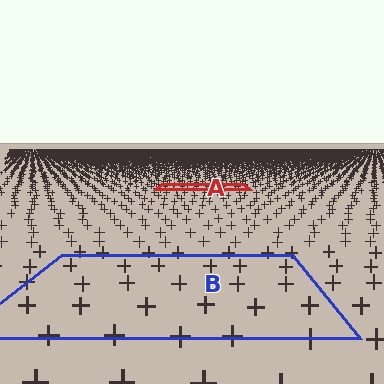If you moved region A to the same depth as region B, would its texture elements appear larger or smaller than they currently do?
They would appear larger. At a closer depth, the same texture elements are projected at a bigger on-screen size.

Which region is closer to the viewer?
Region B is closer. The texture elements there are larger and more spread out.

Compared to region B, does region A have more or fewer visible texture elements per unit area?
Region A has more texture elements per unit area — they are packed more densely because it is farther away.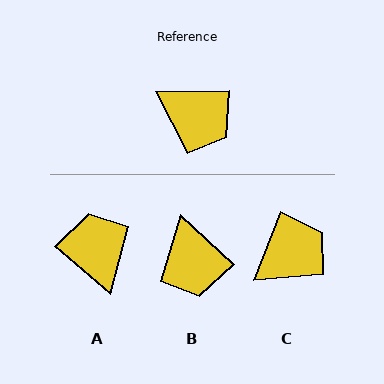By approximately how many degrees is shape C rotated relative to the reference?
Approximately 68 degrees counter-clockwise.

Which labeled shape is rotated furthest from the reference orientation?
A, about 139 degrees away.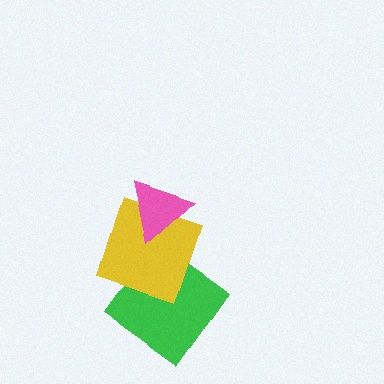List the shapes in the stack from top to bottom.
From top to bottom: the pink triangle, the yellow square, the green diamond.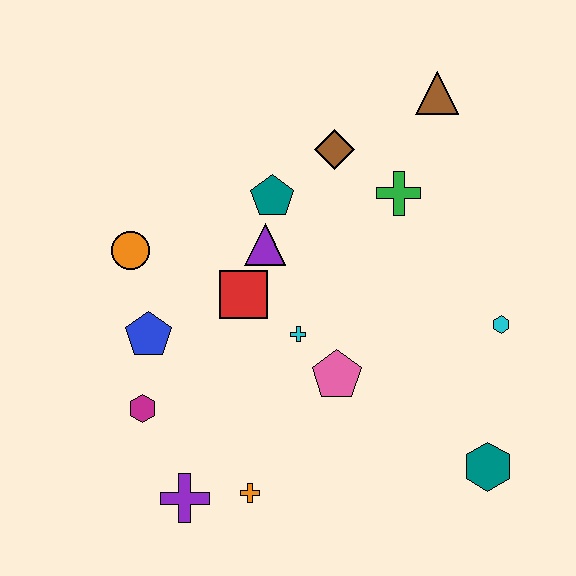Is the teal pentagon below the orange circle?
No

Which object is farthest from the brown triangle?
The purple cross is farthest from the brown triangle.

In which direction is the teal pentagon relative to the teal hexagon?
The teal pentagon is above the teal hexagon.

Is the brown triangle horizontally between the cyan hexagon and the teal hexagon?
No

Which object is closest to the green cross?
The brown diamond is closest to the green cross.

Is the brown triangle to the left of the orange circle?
No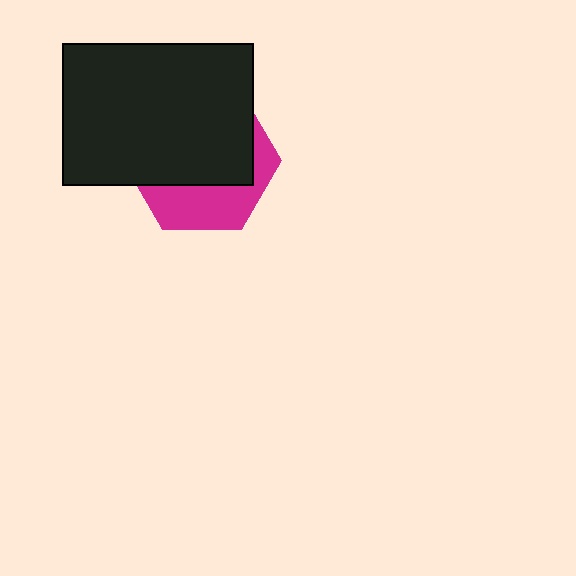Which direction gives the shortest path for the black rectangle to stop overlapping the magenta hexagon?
Moving up gives the shortest separation.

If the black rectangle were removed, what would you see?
You would see the complete magenta hexagon.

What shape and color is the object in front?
The object in front is a black rectangle.